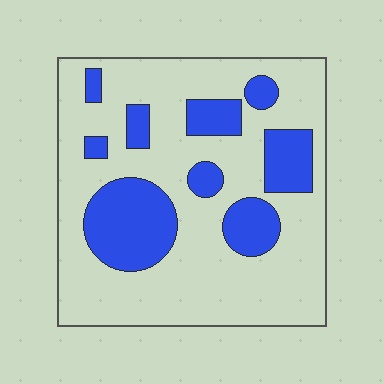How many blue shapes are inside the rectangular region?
9.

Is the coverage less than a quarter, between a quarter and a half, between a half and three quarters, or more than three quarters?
Between a quarter and a half.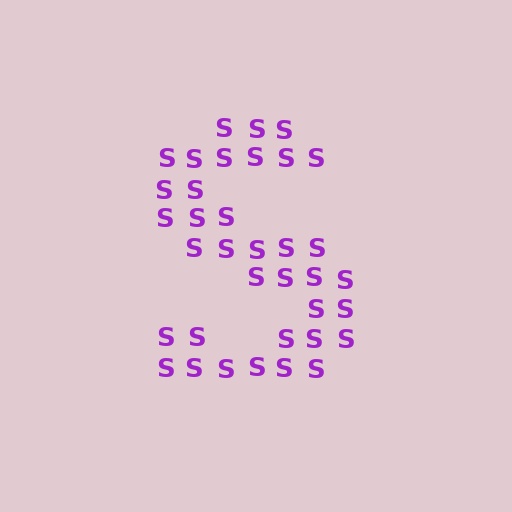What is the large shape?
The large shape is the letter S.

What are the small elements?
The small elements are letter S's.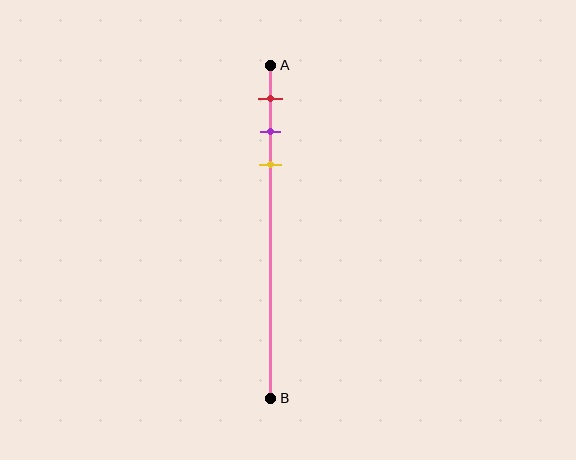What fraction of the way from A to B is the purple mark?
The purple mark is approximately 20% (0.2) of the way from A to B.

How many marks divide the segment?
There are 3 marks dividing the segment.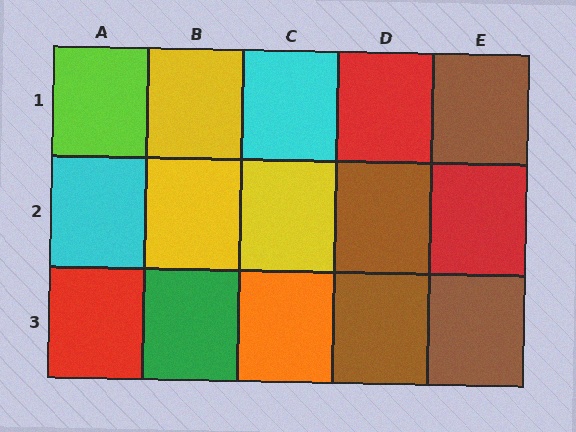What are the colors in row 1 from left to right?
Lime, yellow, cyan, red, brown.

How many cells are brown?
4 cells are brown.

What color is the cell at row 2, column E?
Red.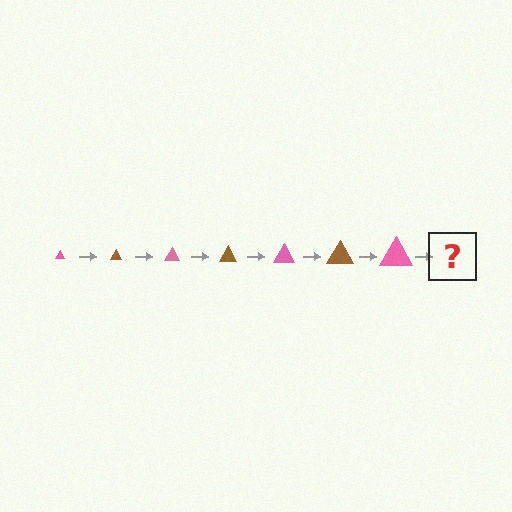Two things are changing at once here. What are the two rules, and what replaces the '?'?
The two rules are that the triangle grows larger each step and the color cycles through pink and brown. The '?' should be a brown triangle, larger than the previous one.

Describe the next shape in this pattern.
It should be a brown triangle, larger than the previous one.